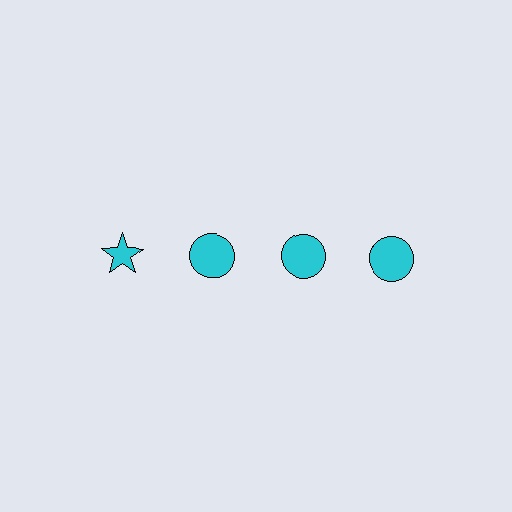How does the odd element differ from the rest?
It has a different shape: star instead of circle.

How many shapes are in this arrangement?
There are 4 shapes arranged in a grid pattern.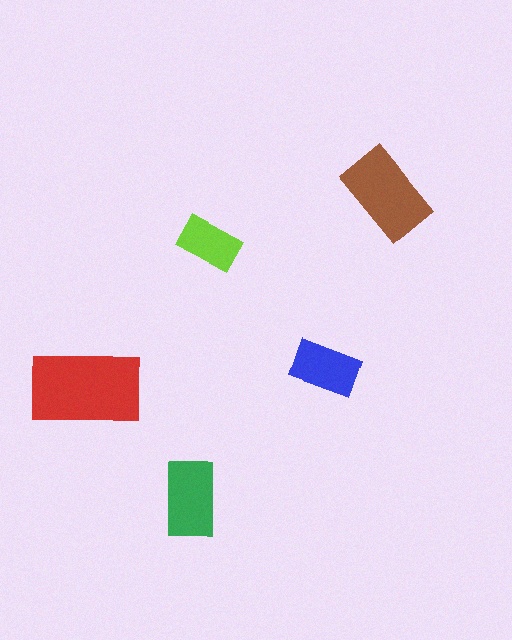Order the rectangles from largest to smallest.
the red one, the brown one, the green one, the blue one, the lime one.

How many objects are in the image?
There are 5 objects in the image.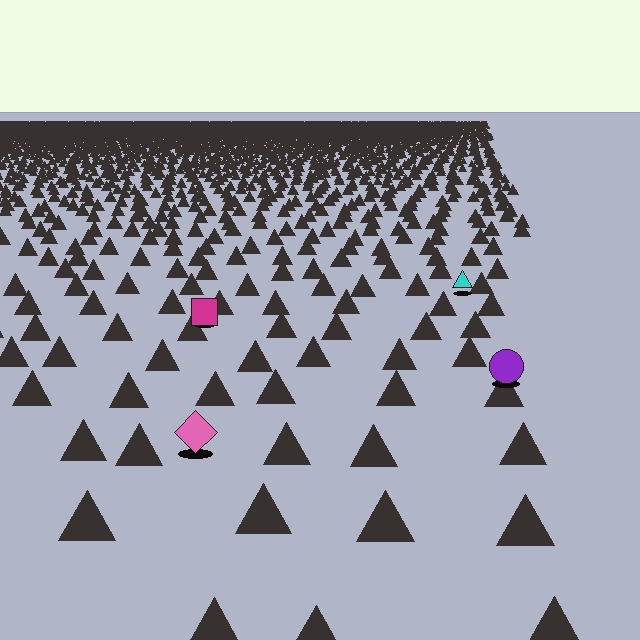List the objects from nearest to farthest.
From nearest to farthest: the pink diamond, the purple circle, the magenta square, the cyan triangle.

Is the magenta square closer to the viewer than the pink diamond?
No. The pink diamond is closer — you can tell from the texture gradient: the ground texture is coarser near it.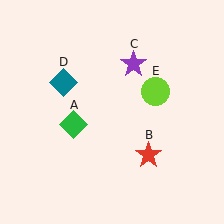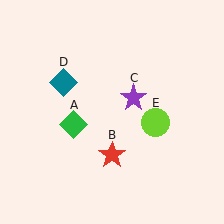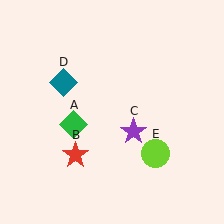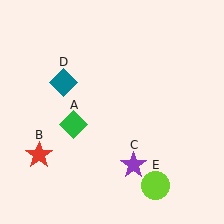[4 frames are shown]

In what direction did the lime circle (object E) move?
The lime circle (object E) moved down.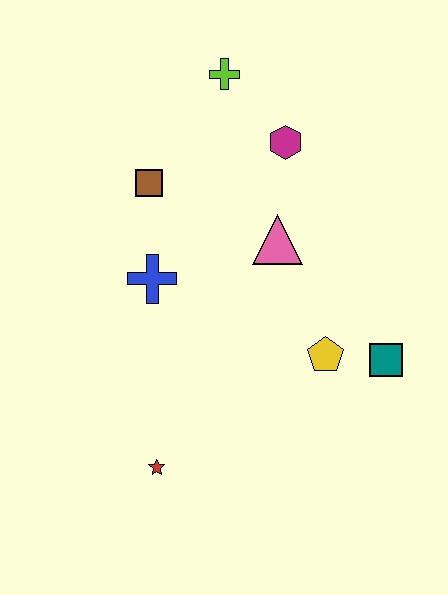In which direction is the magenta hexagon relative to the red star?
The magenta hexagon is above the red star.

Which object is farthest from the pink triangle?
The red star is farthest from the pink triangle.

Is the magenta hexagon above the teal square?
Yes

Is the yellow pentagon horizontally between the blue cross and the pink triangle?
No